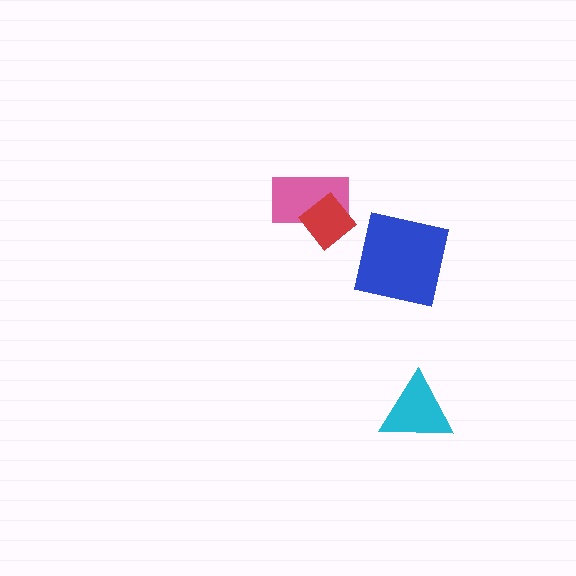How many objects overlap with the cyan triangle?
0 objects overlap with the cyan triangle.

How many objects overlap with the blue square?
0 objects overlap with the blue square.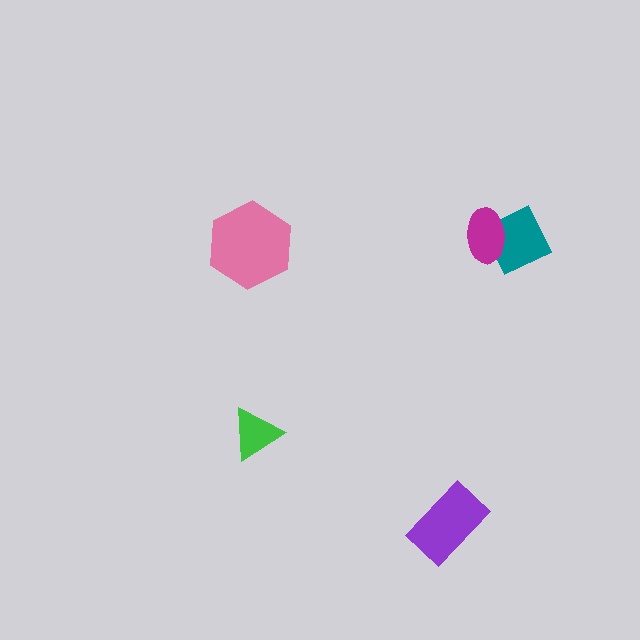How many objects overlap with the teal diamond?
1 object overlaps with the teal diamond.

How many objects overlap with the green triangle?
0 objects overlap with the green triangle.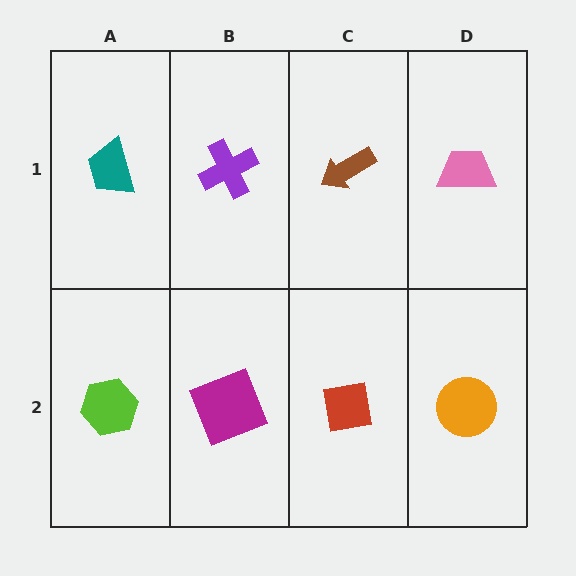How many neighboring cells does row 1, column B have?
3.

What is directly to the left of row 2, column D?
A red square.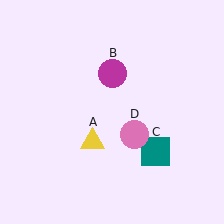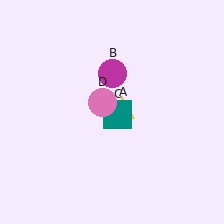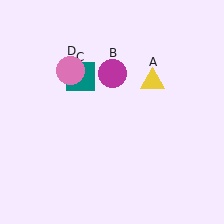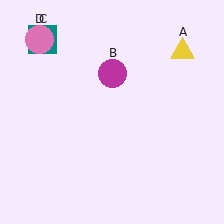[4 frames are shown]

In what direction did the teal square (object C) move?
The teal square (object C) moved up and to the left.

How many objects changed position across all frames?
3 objects changed position: yellow triangle (object A), teal square (object C), pink circle (object D).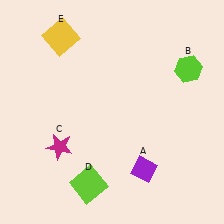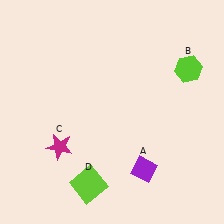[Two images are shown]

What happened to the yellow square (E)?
The yellow square (E) was removed in Image 2. It was in the top-left area of Image 1.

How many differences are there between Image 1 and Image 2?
There is 1 difference between the two images.